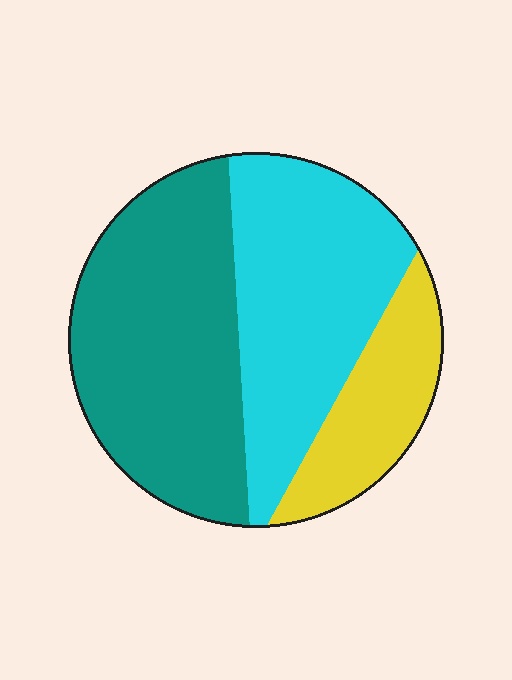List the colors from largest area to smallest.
From largest to smallest: teal, cyan, yellow.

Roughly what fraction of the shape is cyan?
Cyan takes up between a quarter and a half of the shape.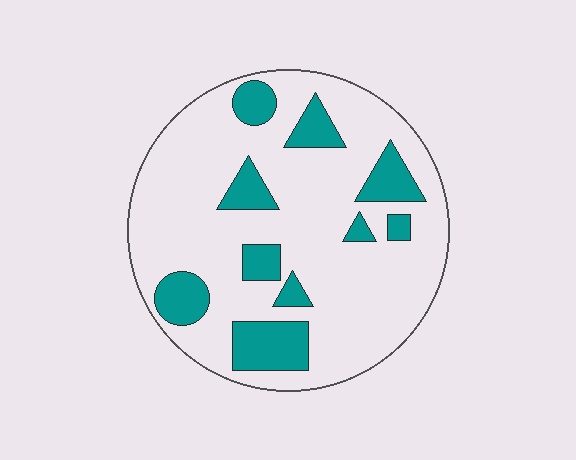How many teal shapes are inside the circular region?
10.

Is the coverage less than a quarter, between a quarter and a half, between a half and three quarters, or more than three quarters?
Less than a quarter.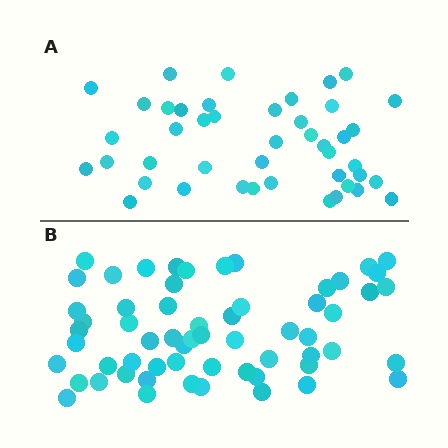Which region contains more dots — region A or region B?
Region B (the bottom region) has more dots.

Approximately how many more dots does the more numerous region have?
Region B has approximately 15 more dots than region A.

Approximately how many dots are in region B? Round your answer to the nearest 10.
About 60 dots.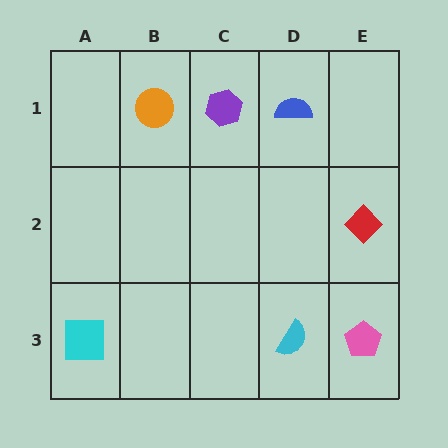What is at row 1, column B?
An orange circle.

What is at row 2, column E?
A red diamond.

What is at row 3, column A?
A cyan square.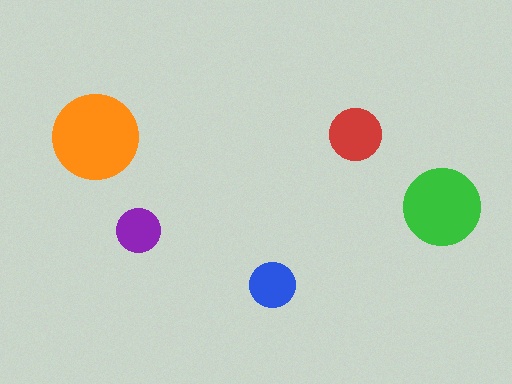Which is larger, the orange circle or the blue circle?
The orange one.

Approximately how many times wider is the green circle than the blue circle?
About 1.5 times wider.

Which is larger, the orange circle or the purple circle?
The orange one.